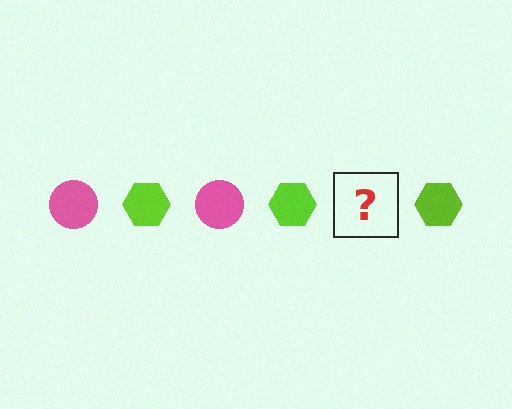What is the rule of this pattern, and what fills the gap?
The rule is that the pattern alternates between pink circle and lime hexagon. The gap should be filled with a pink circle.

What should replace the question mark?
The question mark should be replaced with a pink circle.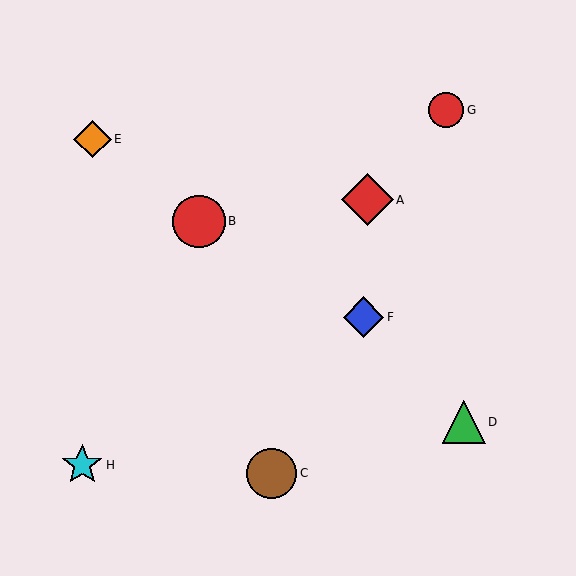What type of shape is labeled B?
Shape B is a red circle.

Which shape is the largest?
The red circle (labeled B) is the largest.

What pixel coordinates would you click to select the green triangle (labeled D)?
Click at (464, 422) to select the green triangle D.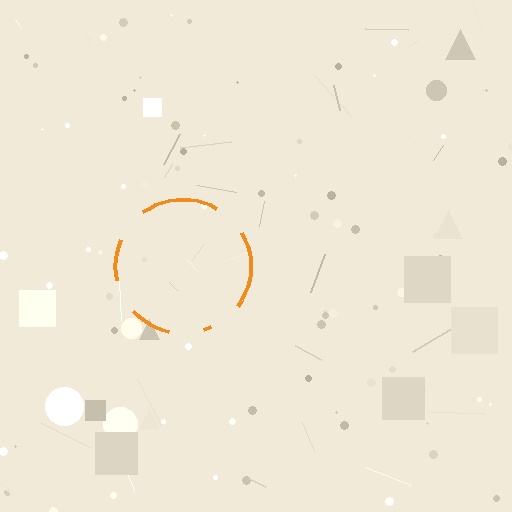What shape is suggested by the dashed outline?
The dashed outline suggests a circle.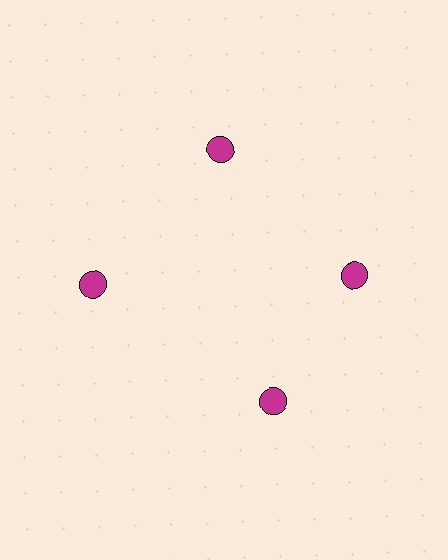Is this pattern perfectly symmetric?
No. The 4 magenta circles are arranged in a ring, but one element near the 6 o'clock position is rotated out of alignment along the ring, breaking the 4-fold rotational symmetry.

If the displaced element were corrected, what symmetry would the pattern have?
It would have 4-fold rotational symmetry — the pattern would map onto itself every 90 degrees.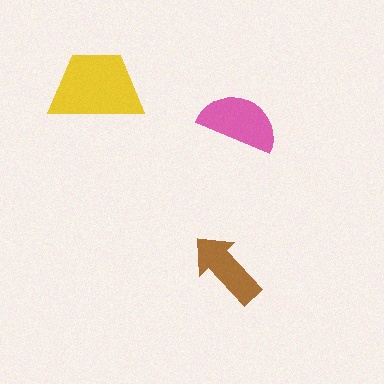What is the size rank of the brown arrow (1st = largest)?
3rd.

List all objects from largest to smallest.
The yellow trapezoid, the pink semicircle, the brown arrow.